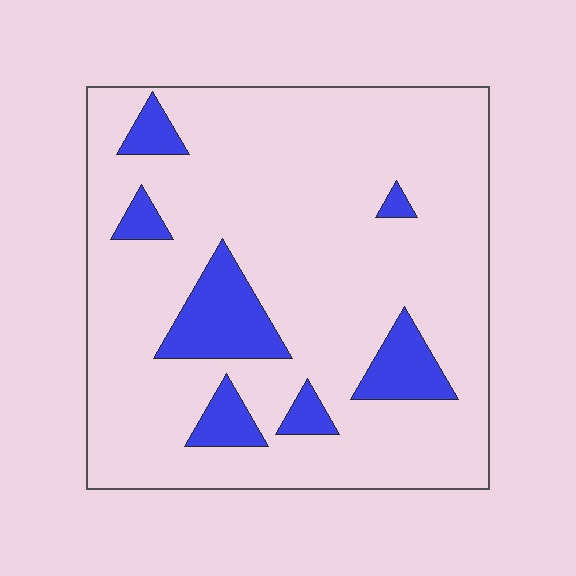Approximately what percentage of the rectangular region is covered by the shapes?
Approximately 15%.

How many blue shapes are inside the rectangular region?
7.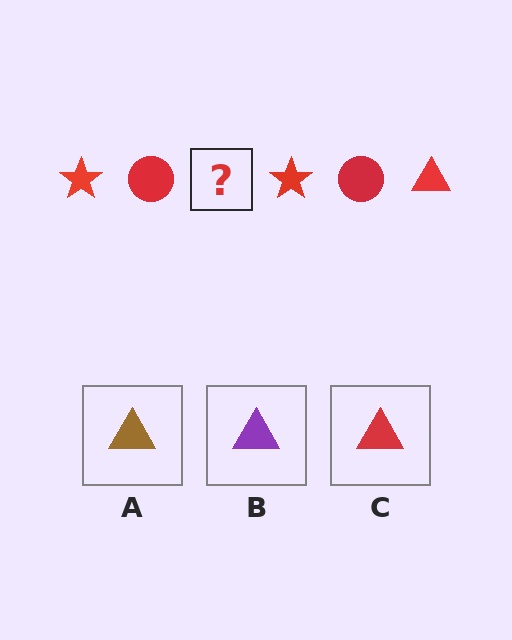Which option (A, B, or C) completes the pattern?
C.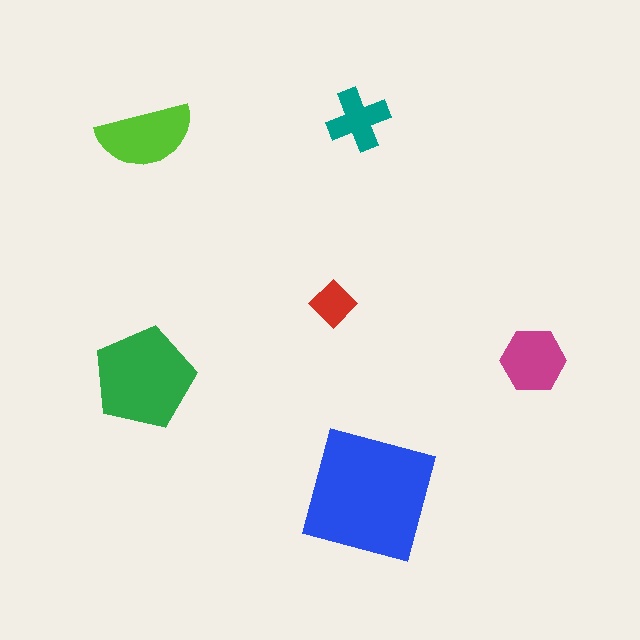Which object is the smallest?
The red diamond.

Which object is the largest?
The blue square.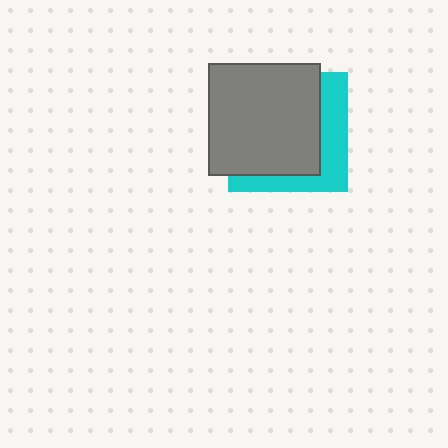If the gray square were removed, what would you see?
You would see the complete cyan square.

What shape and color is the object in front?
The object in front is a gray square.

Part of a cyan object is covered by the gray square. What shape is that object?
It is a square.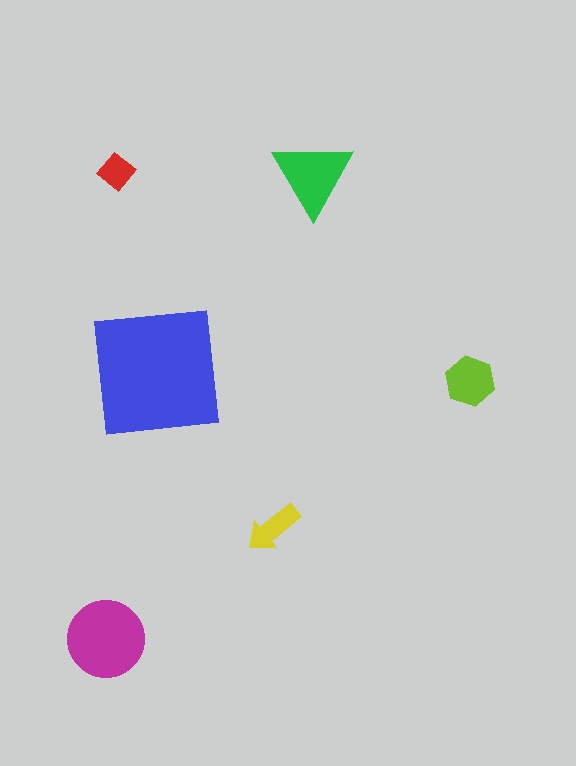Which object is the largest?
The blue square.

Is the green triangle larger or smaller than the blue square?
Smaller.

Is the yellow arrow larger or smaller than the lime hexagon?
Smaller.